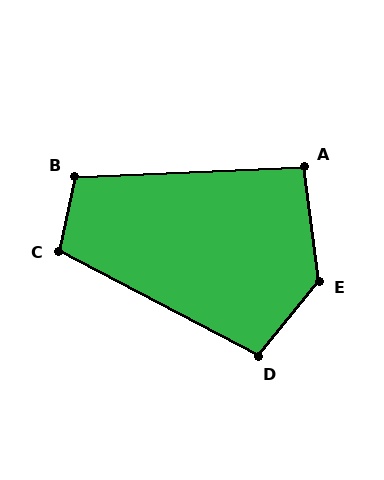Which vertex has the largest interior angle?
E, at approximately 133 degrees.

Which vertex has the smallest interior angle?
A, at approximately 95 degrees.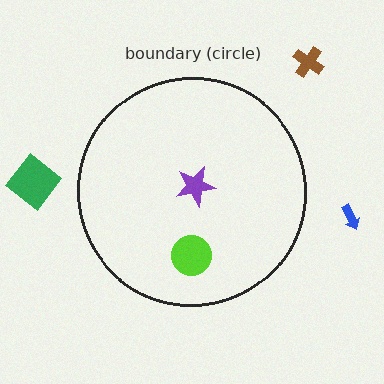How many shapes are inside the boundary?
2 inside, 3 outside.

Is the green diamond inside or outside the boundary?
Outside.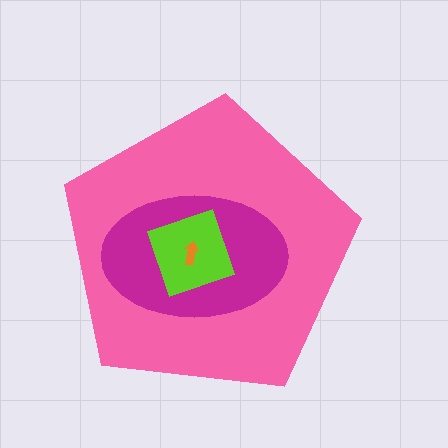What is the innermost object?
The orange arrow.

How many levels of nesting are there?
4.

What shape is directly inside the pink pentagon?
The magenta ellipse.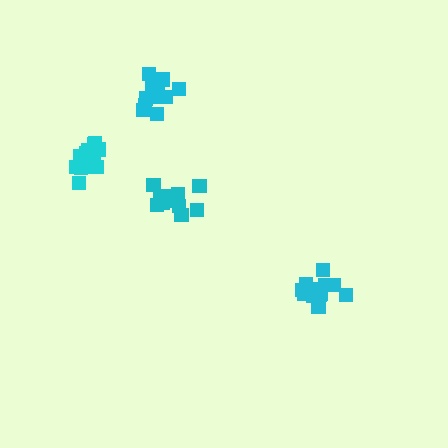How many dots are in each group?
Group 1: 14 dots, Group 2: 14 dots, Group 3: 11 dots, Group 4: 13 dots (52 total).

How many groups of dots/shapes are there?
There are 4 groups.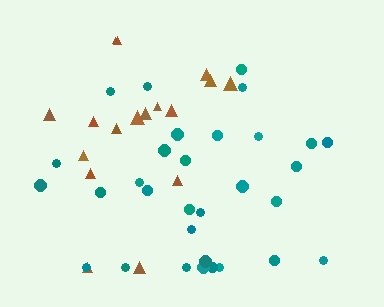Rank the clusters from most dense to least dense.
teal, brown.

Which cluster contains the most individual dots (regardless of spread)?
Teal (31).